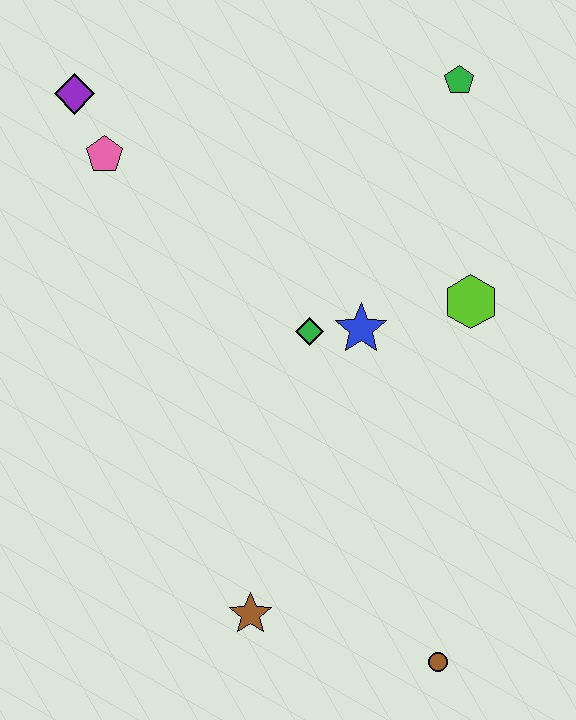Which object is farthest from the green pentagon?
The brown circle is farthest from the green pentagon.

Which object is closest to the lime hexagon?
The blue star is closest to the lime hexagon.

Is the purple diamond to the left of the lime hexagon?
Yes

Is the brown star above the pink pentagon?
No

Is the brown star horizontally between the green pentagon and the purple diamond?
Yes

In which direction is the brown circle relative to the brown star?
The brown circle is to the right of the brown star.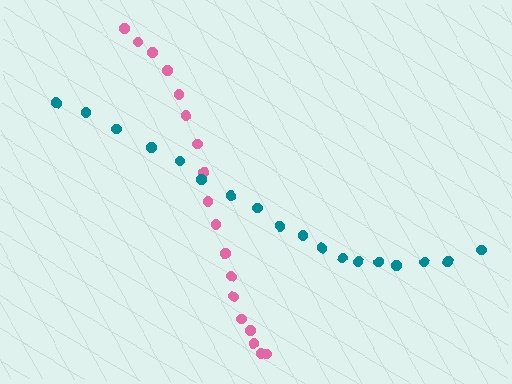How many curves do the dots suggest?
There are 2 distinct paths.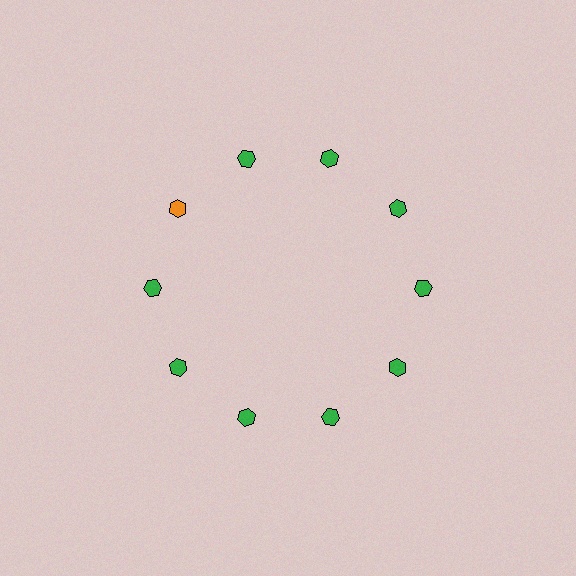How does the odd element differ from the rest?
It has a different color: orange instead of green.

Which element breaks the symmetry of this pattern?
The orange hexagon at roughly the 10 o'clock position breaks the symmetry. All other shapes are green hexagons.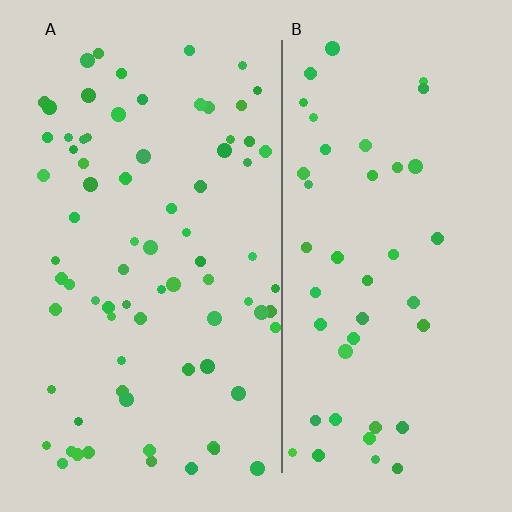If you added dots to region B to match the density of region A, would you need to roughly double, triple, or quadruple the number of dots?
Approximately double.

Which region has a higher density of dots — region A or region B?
A (the left).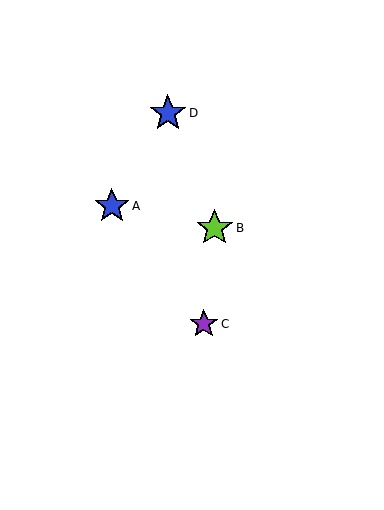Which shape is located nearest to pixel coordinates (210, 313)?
The purple star (labeled C) at (204, 324) is nearest to that location.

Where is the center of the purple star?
The center of the purple star is at (204, 324).